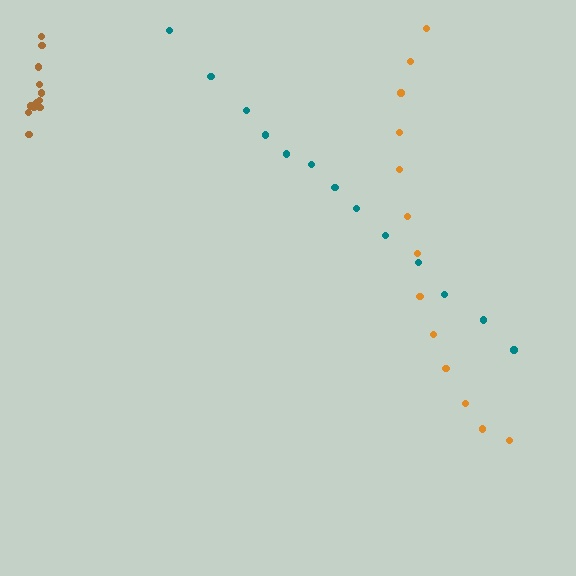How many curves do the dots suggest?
There are 3 distinct paths.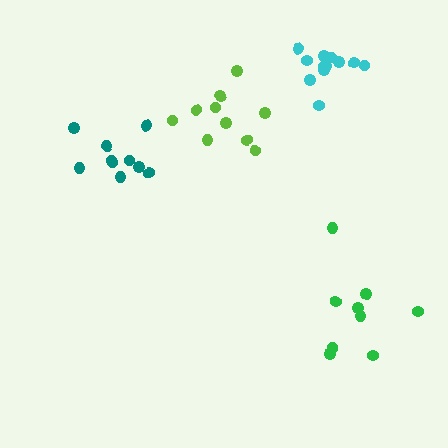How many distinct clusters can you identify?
There are 4 distinct clusters.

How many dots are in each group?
Group 1: 10 dots, Group 2: 10 dots, Group 3: 12 dots, Group 4: 9 dots (41 total).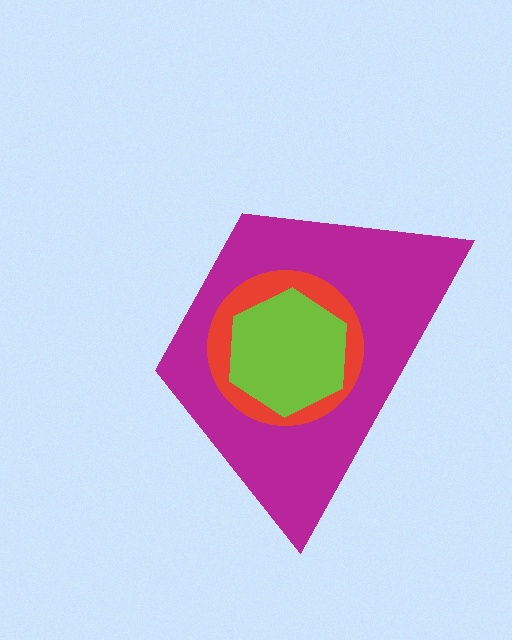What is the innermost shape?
The lime hexagon.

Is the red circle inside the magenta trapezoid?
Yes.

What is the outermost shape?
The magenta trapezoid.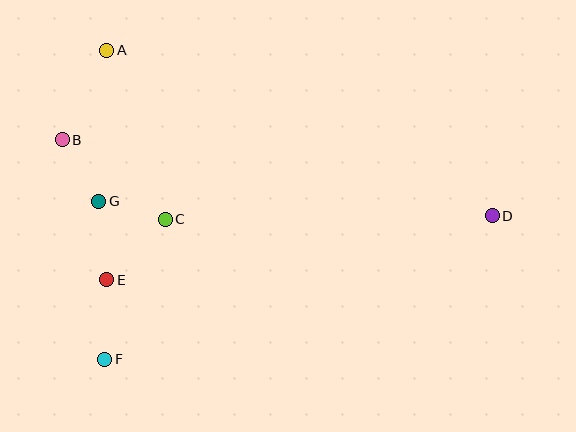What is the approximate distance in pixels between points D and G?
The distance between D and G is approximately 394 pixels.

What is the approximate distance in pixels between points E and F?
The distance between E and F is approximately 80 pixels.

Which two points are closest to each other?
Points C and G are closest to each other.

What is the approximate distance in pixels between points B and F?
The distance between B and F is approximately 224 pixels.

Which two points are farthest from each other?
Points B and D are farthest from each other.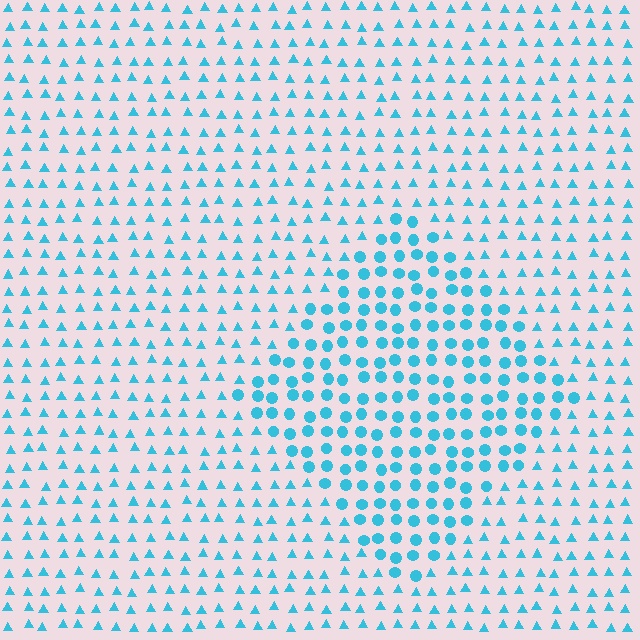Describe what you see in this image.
The image is filled with small cyan elements arranged in a uniform grid. A diamond-shaped region contains circles, while the surrounding area contains triangles. The boundary is defined purely by the change in element shape.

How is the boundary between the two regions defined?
The boundary is defined by a change in element shape: circles inside vs. triangles outside. All elements share the same color and spacing.